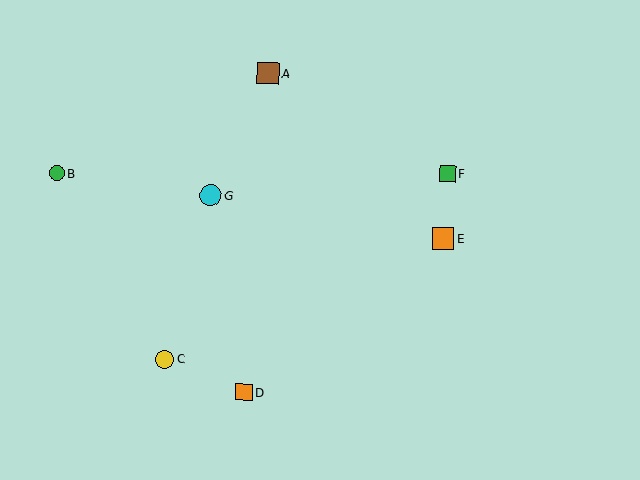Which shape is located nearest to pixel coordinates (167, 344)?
The yellow circle (labeled C) at (164, 359) is nearest to that location.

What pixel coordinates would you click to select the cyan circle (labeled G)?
Click at (210, 196) to select the cyan circle G.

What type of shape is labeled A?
Shape A is a brown square.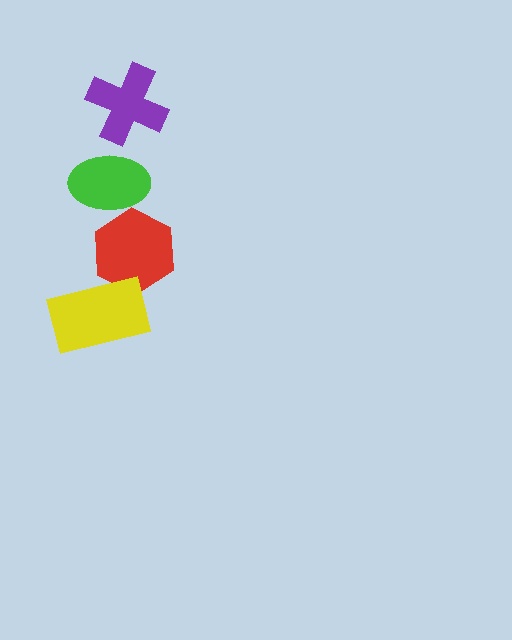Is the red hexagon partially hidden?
Yes, it is partially covered by another shape.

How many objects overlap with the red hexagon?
2 objects overlap with the red hexagon.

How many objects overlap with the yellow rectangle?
1 object overlaps with the yellow rectangle.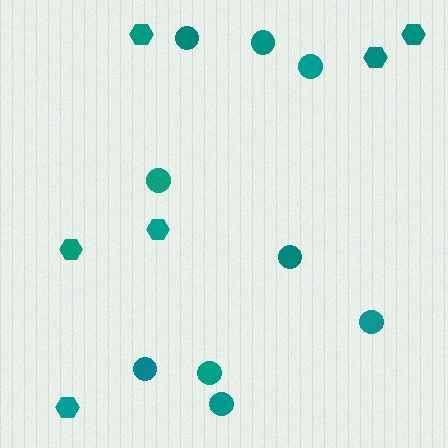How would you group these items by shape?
There are 2 groups: one group of hexagons (6) and one group of circles (9).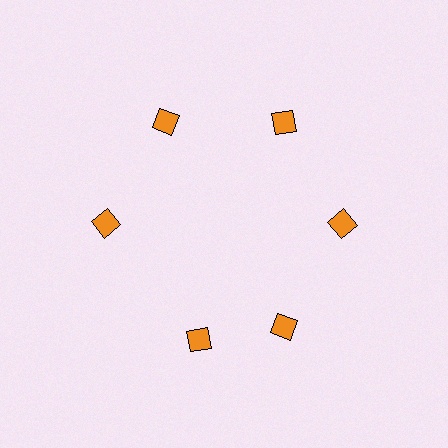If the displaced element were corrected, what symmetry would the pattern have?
It would have 6-fold rotational symmetry — the pattern would map onto itself every 60 degrees.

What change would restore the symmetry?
The symmetry would be restored by rotating it back into even spacing with its neighbors so that all 6 diamonds sit at equal angles and equal distance from the center.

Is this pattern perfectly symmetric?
No. The 6 orange diamonds are arranged in a ring, but one element near the 7 o'clock position is rotated out of alignment along the ring, breaking the 6-fold rotational symmetry.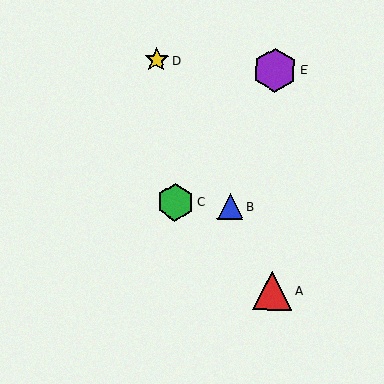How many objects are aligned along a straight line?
3 objects (A, B, D) are aligned along a straight line.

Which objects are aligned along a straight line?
Objects A, B, D are aligned along a straight line.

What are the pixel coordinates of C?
Object C is at (175, 202).